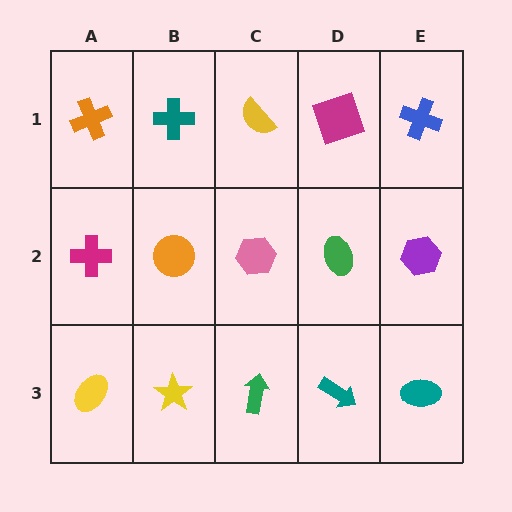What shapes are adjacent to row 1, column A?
A magenta cross (row 2, column A), a teal cross (row 1, column B).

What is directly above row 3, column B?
An orange circle.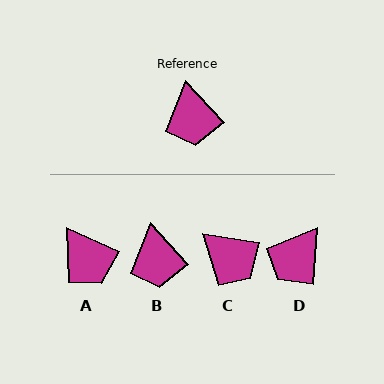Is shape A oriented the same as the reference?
No, it is off by about 23 degrees.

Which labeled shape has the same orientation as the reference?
B.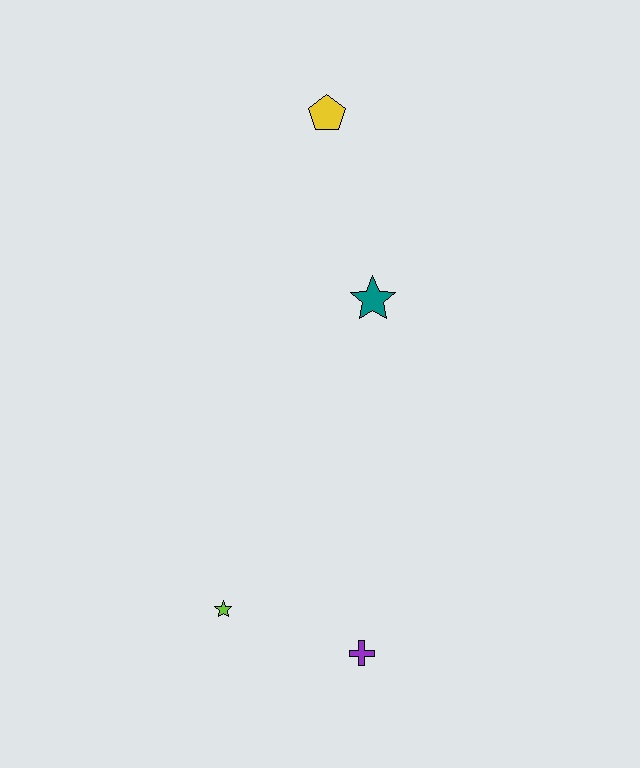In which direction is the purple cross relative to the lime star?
The purple cross is to the right of the lime star.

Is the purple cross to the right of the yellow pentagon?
Yes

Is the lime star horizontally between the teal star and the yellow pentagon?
No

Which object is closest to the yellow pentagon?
The teal star is closest to the yellow pentagon.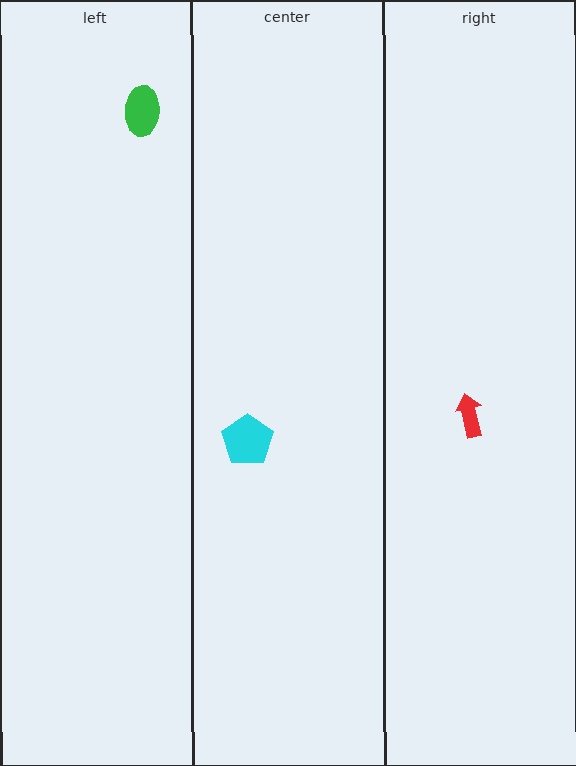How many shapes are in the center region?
1.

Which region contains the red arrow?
The right region.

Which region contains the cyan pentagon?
The center region.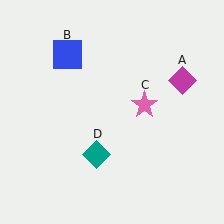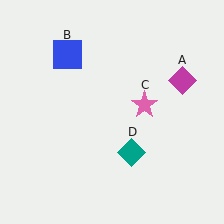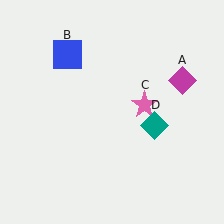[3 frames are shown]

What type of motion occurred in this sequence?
The teal diamond (object D) rotated counterclockwise around the center of the scene.